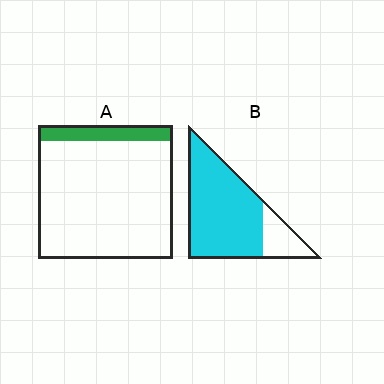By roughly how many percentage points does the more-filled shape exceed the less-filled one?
By roughly 70 percentage points (B over A).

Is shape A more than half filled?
No.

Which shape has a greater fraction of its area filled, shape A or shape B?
Shape B.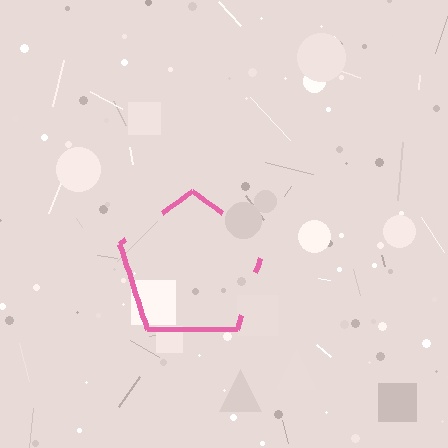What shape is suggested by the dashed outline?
The dashed outline suggests a pentagon.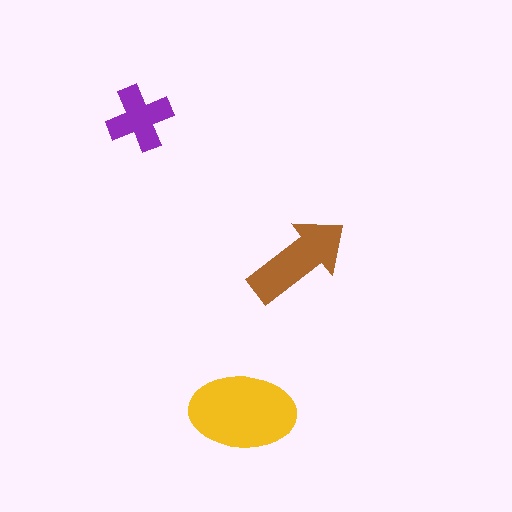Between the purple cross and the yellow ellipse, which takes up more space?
The yellow ellipse.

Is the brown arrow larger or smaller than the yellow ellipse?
Smaller.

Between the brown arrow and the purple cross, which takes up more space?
The brown arrow.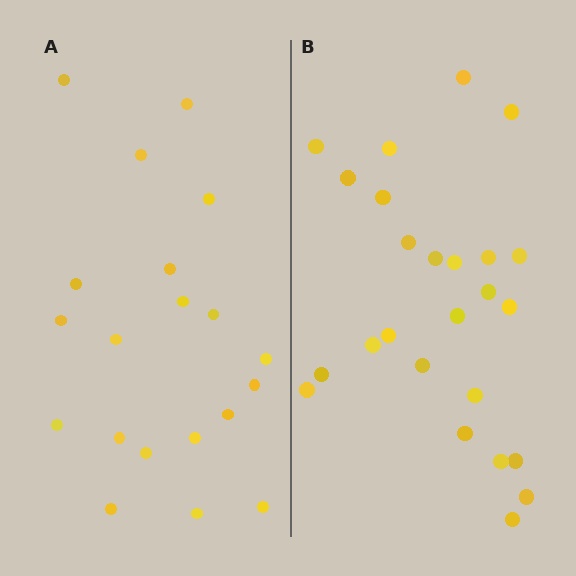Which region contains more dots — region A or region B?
Region B (the right region) has more dots.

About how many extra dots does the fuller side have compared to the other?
Region B has about 5 more dots than region A.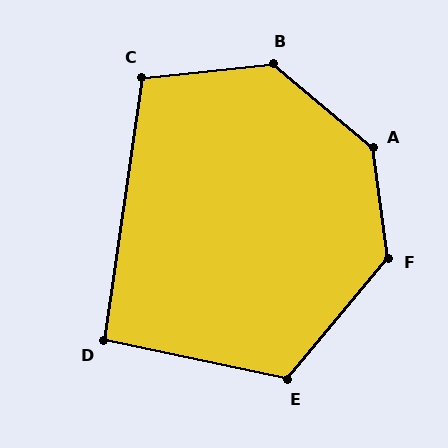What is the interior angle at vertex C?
Approximately 104 degrees (obtuse).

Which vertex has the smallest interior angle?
D, at approximately 94 degrees.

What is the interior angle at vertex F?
Approximately 133 degrees (obtuse).